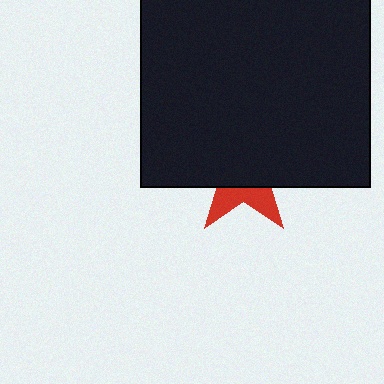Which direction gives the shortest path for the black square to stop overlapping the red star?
Moving up gives the shortest separation.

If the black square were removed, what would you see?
You would see the complete red star.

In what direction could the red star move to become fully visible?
The red star could move down. That would shift it out from behind the black square entirely.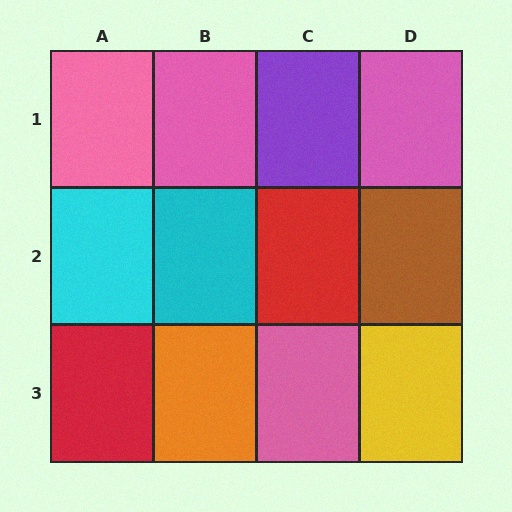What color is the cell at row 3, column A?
Red.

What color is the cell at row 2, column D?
Brown.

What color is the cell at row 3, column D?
Yellow.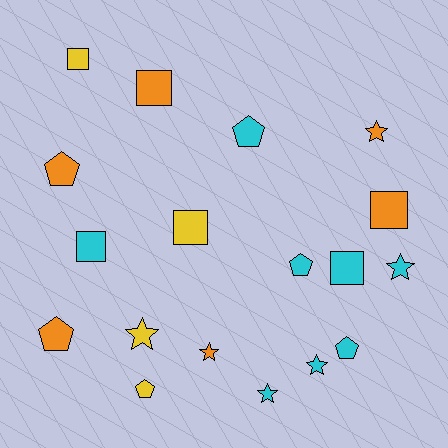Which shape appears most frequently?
Square, with 6 objects.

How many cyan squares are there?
There are 2 cyan squares.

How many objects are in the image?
There are 18 objects.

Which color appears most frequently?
Cyan, with 8 objects.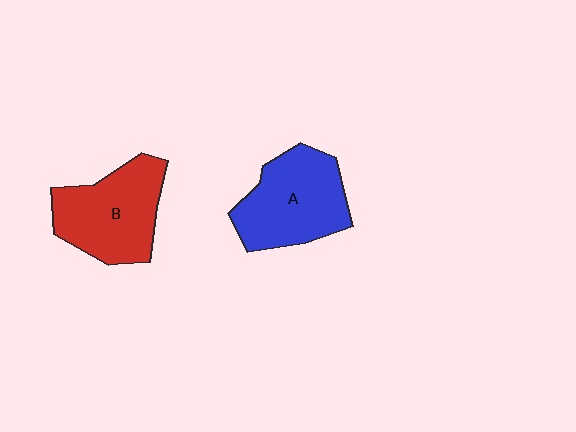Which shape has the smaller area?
Shape B (red).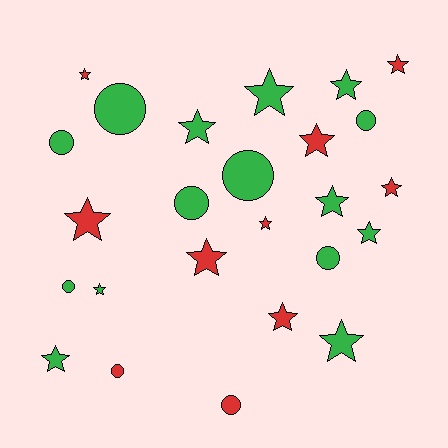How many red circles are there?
There are 2 red circles.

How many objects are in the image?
There are 25 objects.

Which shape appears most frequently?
Star, with 16 objects.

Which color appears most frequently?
Green, with 15 objects.